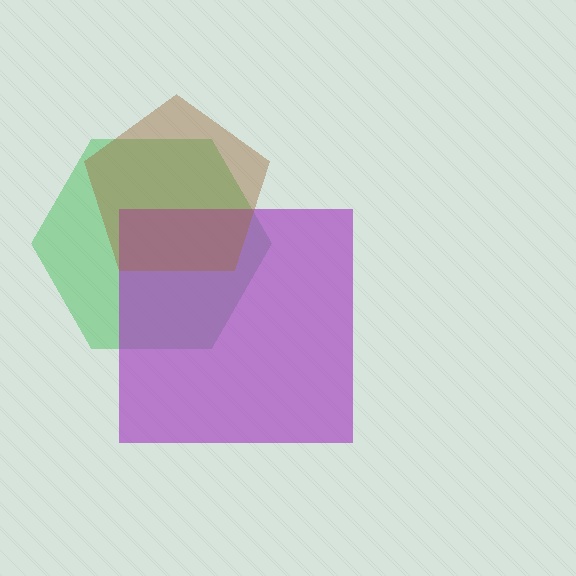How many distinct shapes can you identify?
There are 3 distinct shapes: a green hexagon, a purple square, a brown pentagon.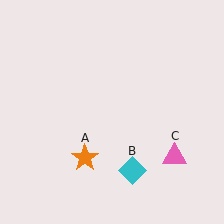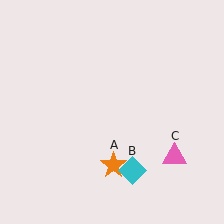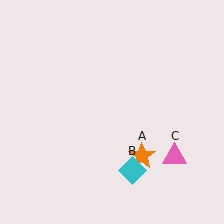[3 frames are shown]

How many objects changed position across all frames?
1 object changed position: orange star (object A).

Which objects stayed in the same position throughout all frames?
Cyan diamond (object B) and pink triangle (object C) remained stationary.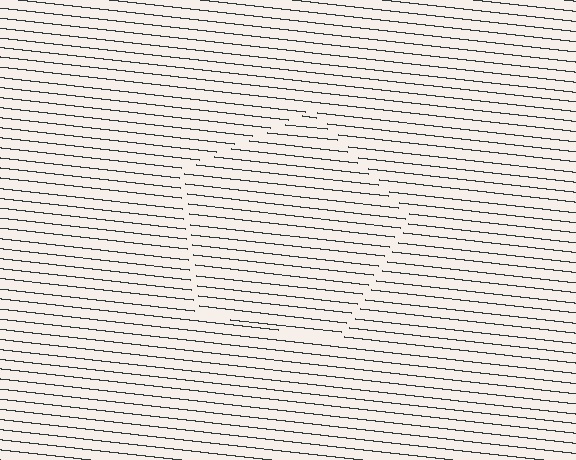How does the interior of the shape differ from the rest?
The interior of the shape contains the same grating, shifted by half a period — the contour is defined by the phase discontinuity where line-ends from the inner and outer gratings abut.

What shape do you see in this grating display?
An illusory pentagon. The interior of the shape contains the same grating, shifted by half a period — the contour is defined by the phase discontinuity where line-ends from the inner and outer gratings abut.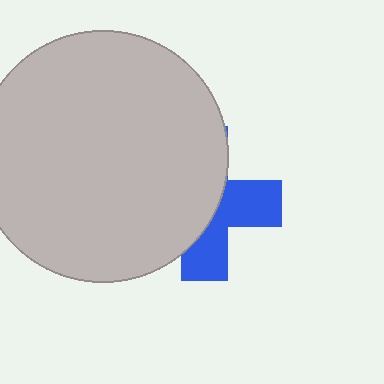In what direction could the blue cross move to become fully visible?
The blue cross could move right. That would shift it out from behind the light gray circle entirely.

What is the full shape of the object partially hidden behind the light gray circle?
The partially hidden object is a blue cross.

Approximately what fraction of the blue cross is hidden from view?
Roughly 59% of the blue cross is hidden behind the light gray circle.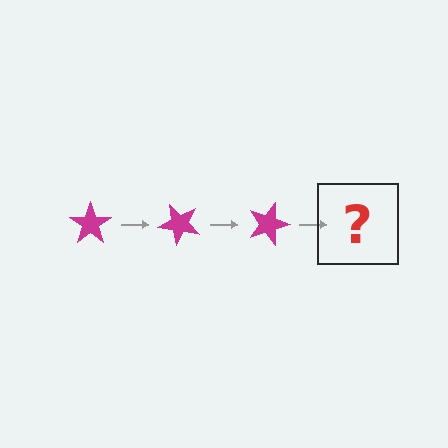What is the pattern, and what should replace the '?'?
The pattern is that the star rotates 45 degrees each step. The '?' should be a magenta star rotated 135 degrees.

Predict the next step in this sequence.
The next step is a magenta star rotated 135 degrees.